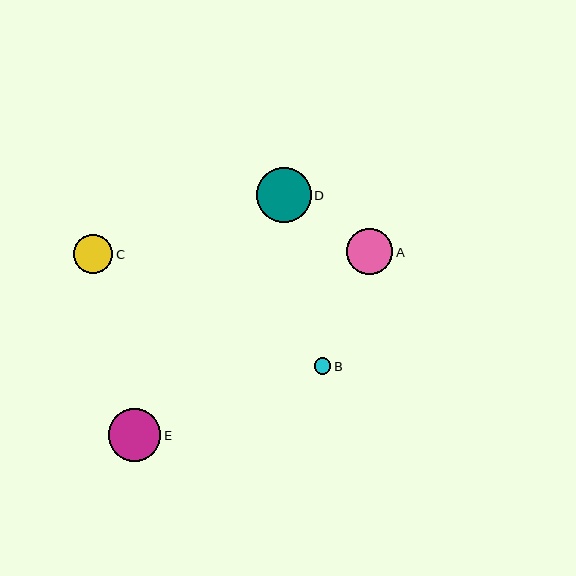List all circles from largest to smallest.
From largest to smallest: D, E, A, C, B.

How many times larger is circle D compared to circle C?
Circle D is approximately 1.4 times the size of circle C.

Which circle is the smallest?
Circle B is the smallest with a size of approximately 17 pixels.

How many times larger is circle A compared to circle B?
Circle A is approximately 2.8 times the size of circle B.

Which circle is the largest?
Circle D is the largest with a size of approximately 55 pixels.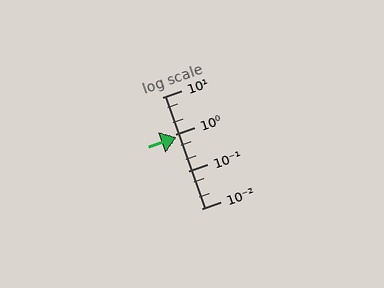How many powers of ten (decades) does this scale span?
The scale spans 3 decades, from 0.01 to 10.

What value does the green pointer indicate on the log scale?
The pointer indicates approximately 0.82.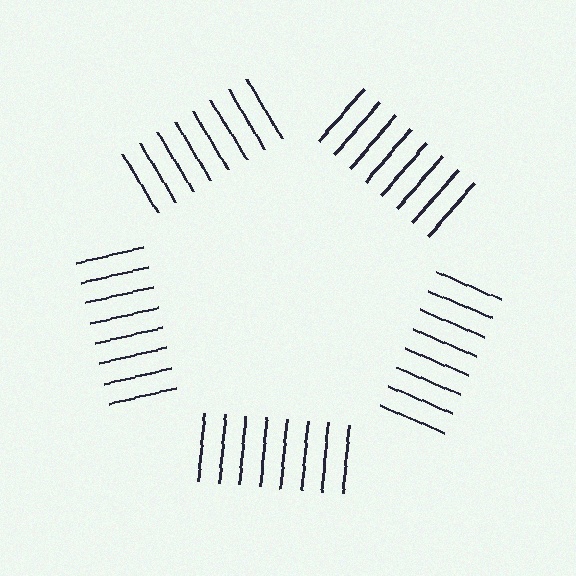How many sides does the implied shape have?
5 sides — the line-ends trace a pentagon.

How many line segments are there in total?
40 — 8 along each of the 5 edges.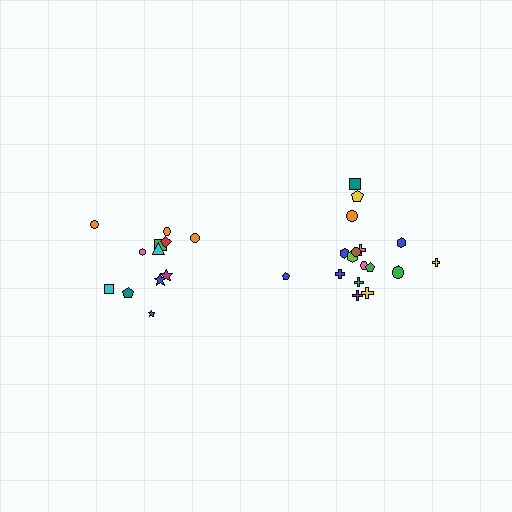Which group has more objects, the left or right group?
The right group.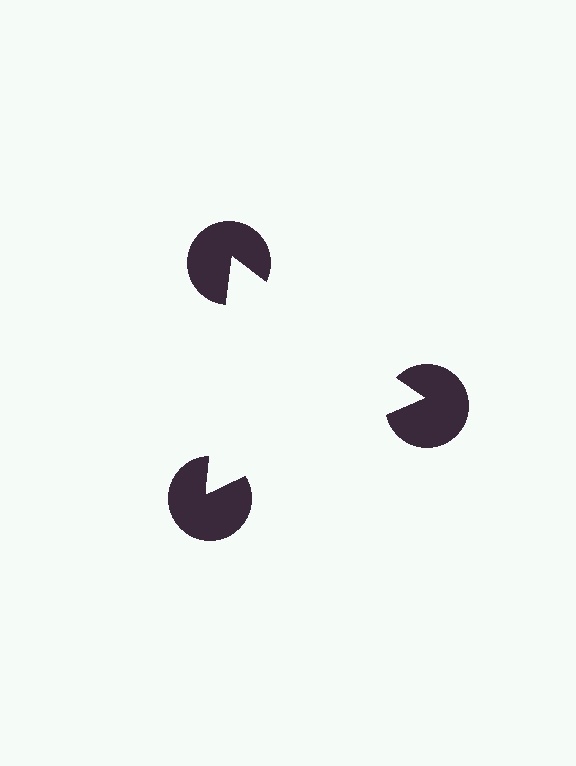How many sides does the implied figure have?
3 sides.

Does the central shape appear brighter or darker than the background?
It typically appears slightly brighter than the background, even though no actual brightness change is drawn.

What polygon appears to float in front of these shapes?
An illusory triangle — its edges are inferred from the aligned wedge cuts in the pac-man discs, not physically drawn.